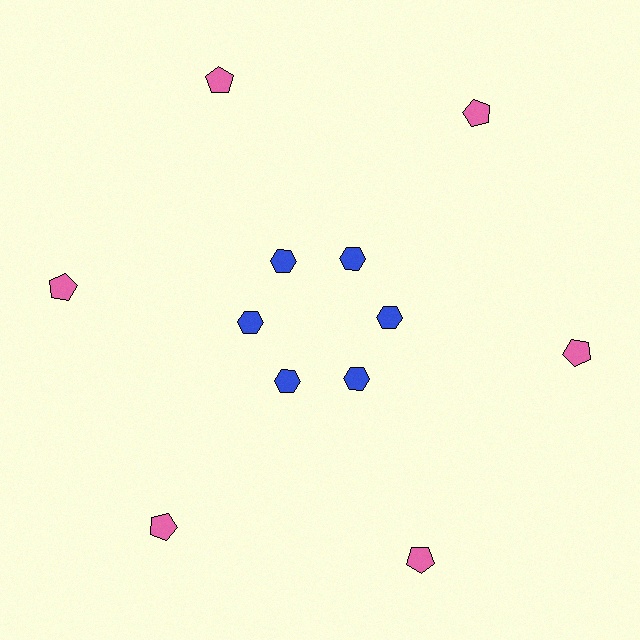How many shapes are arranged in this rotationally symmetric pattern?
There are 12 shapes, arranged in 6 groups of 2.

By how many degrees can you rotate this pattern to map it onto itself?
The pattern maps onto itself every 60 degrees of rotation.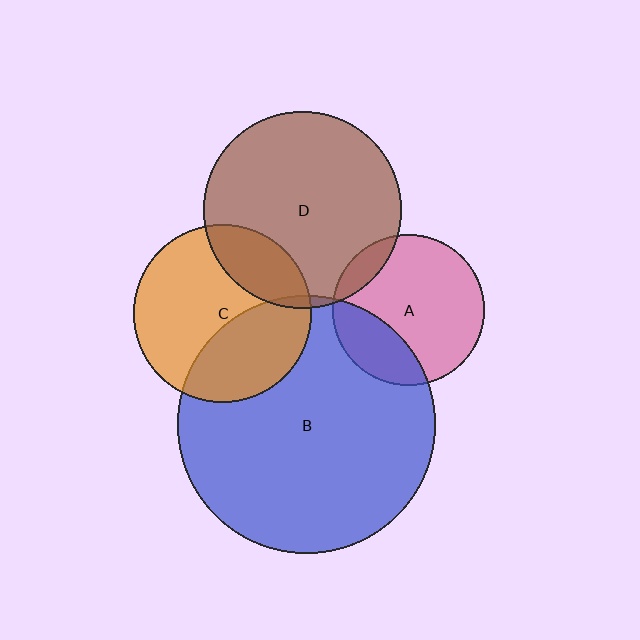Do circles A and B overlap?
Yes.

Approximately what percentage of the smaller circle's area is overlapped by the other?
Approximately 25%.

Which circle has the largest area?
Circle B (blue).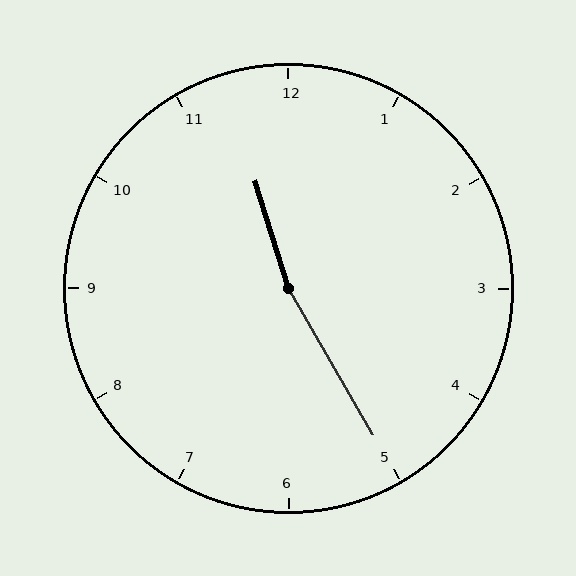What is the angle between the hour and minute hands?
Approximately 168 degrees.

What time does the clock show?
11:25.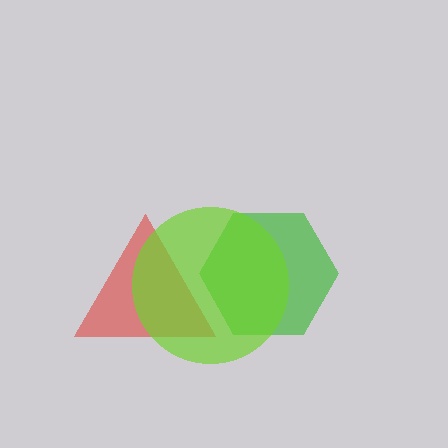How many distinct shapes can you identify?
There are 3 distinct shapes: a red triangle, a green hexagon, a lime circle.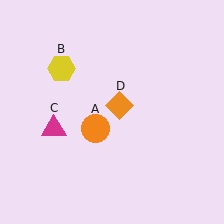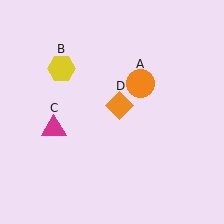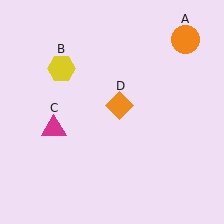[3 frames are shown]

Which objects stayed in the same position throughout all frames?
Yellow hexagon (object B) and magenta triangle (object C) and orange diamond (object D) remained stationary.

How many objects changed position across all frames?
1 object changed position: orange circle (object A).